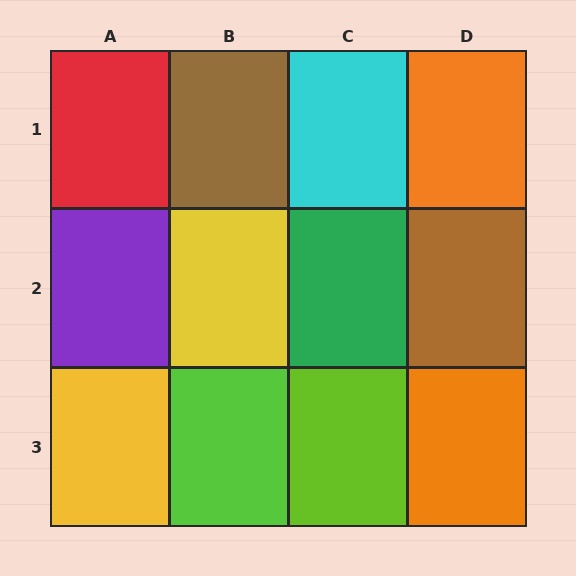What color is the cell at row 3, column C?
Lime.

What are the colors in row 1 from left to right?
Red, brown, cyan, orange.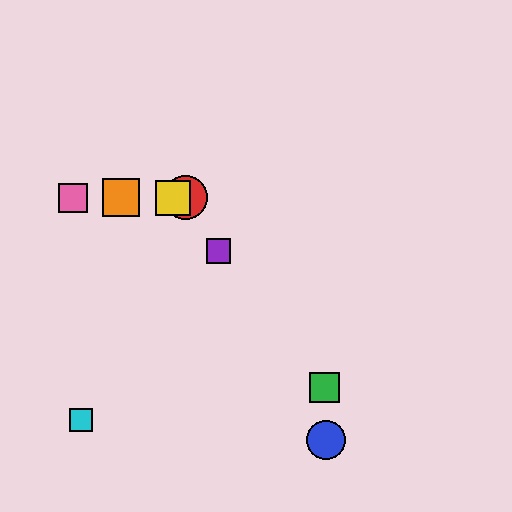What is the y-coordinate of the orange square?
The orange square is at y≈198.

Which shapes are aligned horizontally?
The red circle, the yellow square, the orange square, the pink square are aligned horizontally.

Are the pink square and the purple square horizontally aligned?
No, the pink square is at y≈198 and the purple square is at y≈251.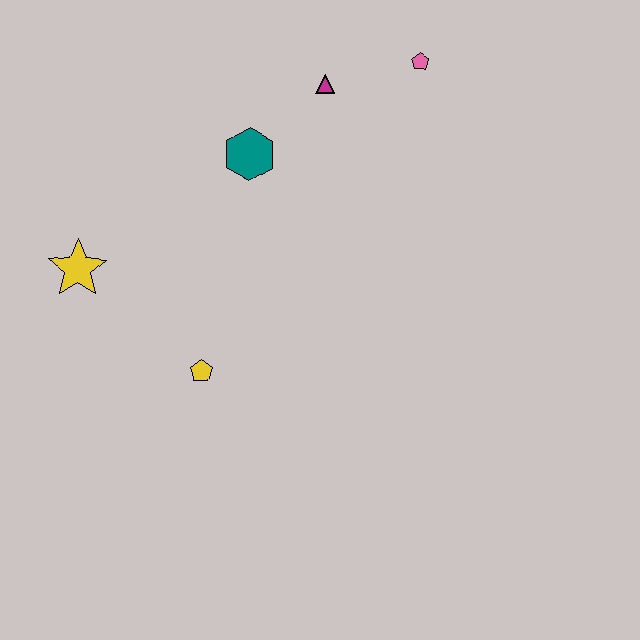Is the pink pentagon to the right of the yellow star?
Yes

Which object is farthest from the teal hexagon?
The yellow pentagon is farthest from the teal hexagon.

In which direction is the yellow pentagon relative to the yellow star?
The yellow pentagon is to the right of the yellow star.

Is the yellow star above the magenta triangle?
No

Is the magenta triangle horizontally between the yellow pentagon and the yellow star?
No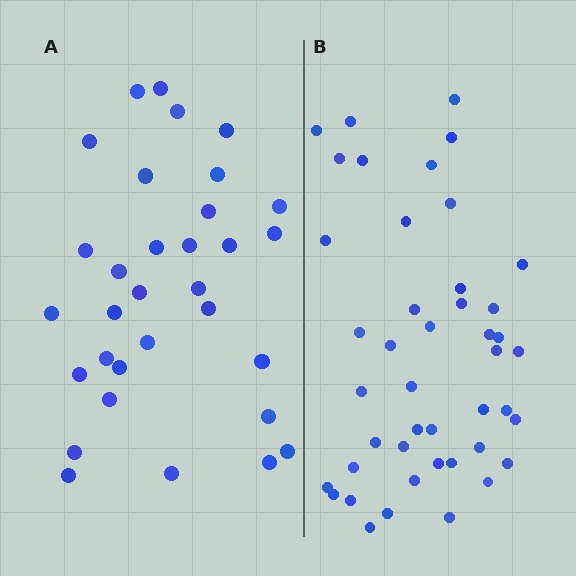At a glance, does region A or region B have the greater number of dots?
Region B (the right region) has more dots.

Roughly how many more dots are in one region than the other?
Region B has roughly 12 or so more dots than region A.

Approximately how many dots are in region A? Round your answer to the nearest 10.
About 30 dots. (The exact count is 32, which rounds to 30.)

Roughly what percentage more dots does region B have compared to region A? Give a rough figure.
About 40% more.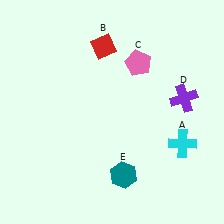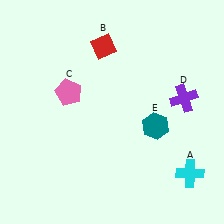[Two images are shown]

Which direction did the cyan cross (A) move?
The cyan cross (A) moved down.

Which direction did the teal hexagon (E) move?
The teal hexagon (E) moved up.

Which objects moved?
The objects that moved are: the cyan cross (A), the pink pentagon (C), the teal hexagon (E).